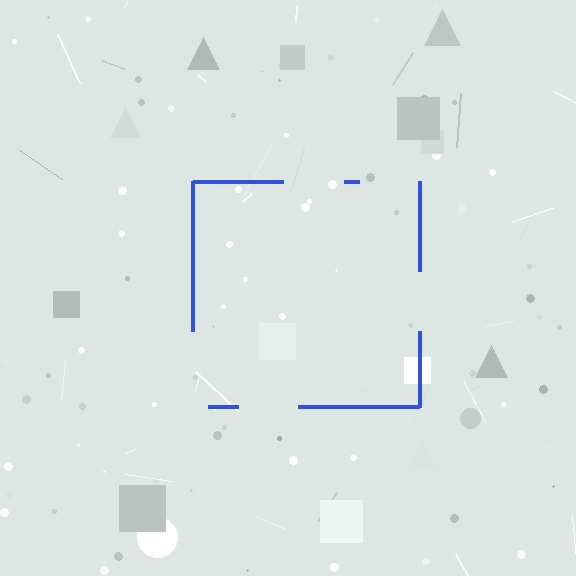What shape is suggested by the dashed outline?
The dashed outline suggests a square.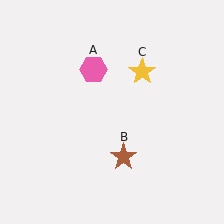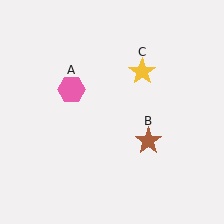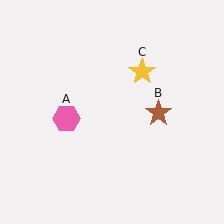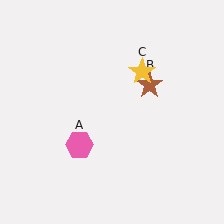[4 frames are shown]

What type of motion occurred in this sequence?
The pink hexagon (object A), brown star (object B) rotated counterclockwise around the center of the scene.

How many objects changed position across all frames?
2 objects changed position: pink hexagon (object A), brown star (object B).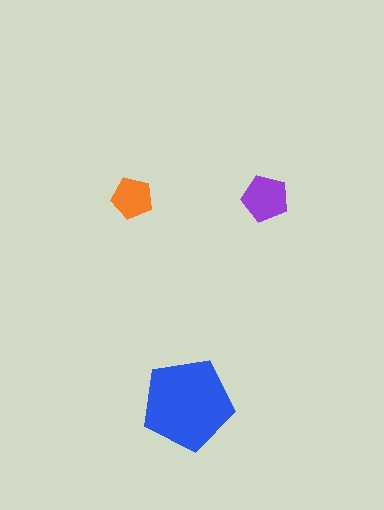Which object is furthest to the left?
The orange pentagon is leftmost.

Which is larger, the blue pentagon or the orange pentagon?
The blue one.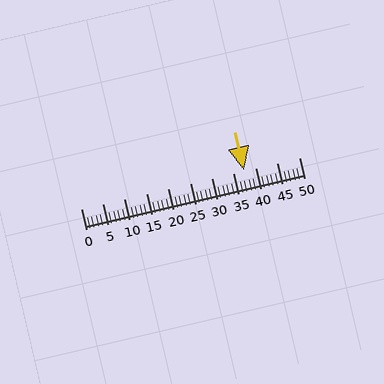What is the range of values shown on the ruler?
The ruler shows values from 0 to 50.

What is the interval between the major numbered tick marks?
The major tick marks are spaced 5 units apart.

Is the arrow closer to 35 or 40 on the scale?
The arrow is closer to 35.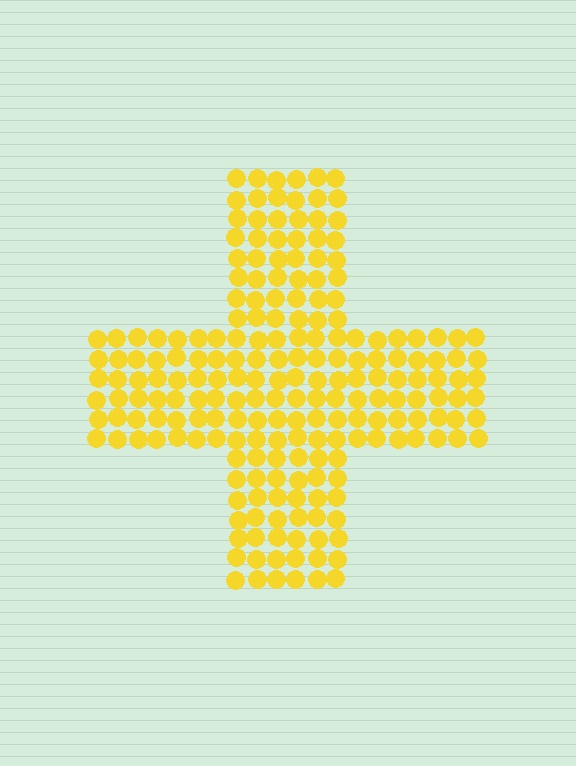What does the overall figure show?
The overall figure shows a cross.